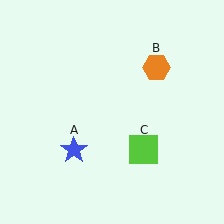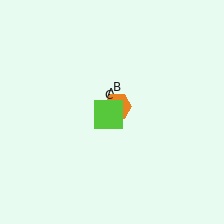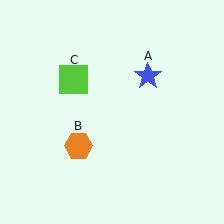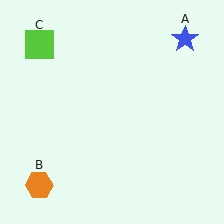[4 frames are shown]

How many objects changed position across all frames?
3 objects changed position: blue star (object A), orange hexagon (object B), lime square (object C).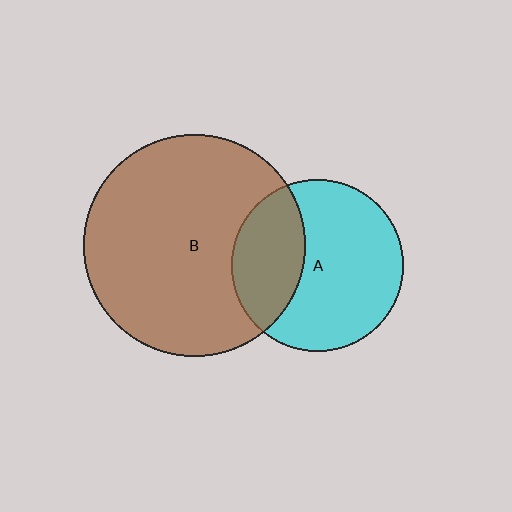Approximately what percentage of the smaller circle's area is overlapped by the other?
Approximately 30%.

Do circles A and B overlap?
Yes.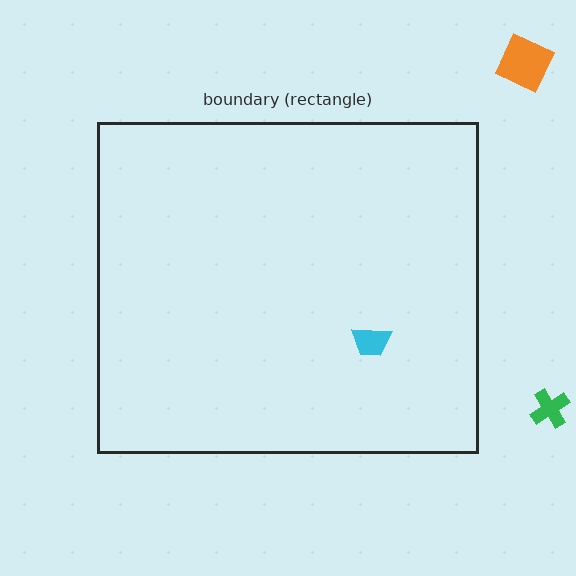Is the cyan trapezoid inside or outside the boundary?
Inside.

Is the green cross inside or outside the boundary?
Outside.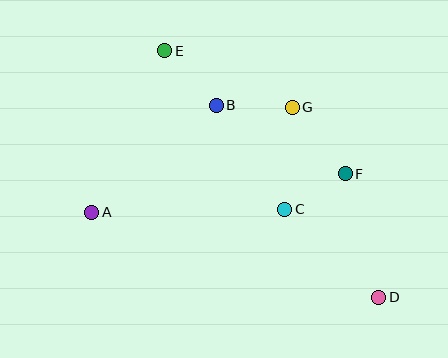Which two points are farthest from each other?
Points D and E are farthest from each other.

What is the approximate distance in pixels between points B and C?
The distance between B and C is approximately 124 pixels.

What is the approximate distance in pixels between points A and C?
The distance between A and C is approximately 193 pixels.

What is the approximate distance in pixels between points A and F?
The distance between A and F is approximately 257 pixels.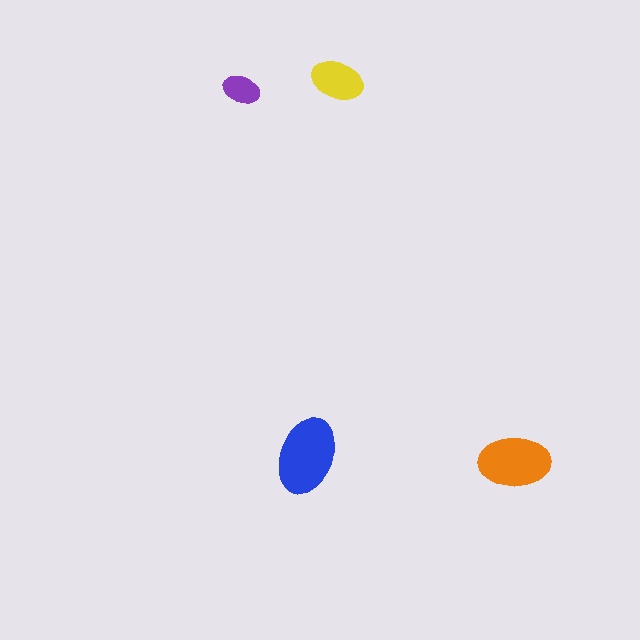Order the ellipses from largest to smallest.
the blue one, the orange one, the yellow one, the purple one.